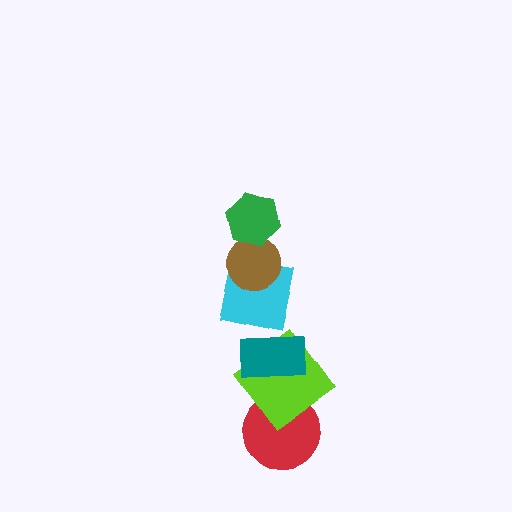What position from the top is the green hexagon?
The green hexagon is 1st from the top.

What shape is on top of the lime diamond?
The teal rectangle is on top of the lime diamond.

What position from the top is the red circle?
The red circle is 6th from the top.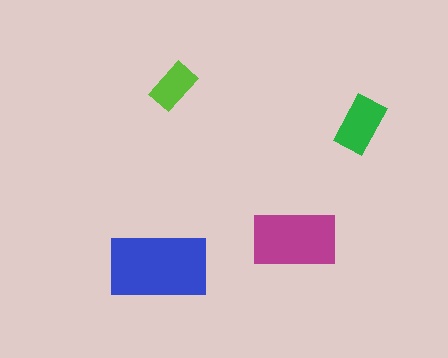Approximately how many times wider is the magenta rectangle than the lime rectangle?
About 2 times wider.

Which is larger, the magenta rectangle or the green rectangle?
The magenta one.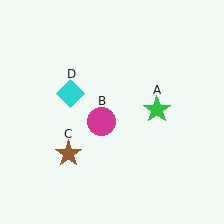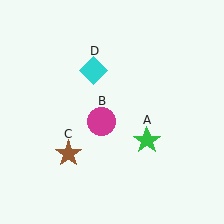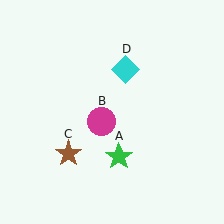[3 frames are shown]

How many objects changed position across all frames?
2 objects changed position: green star (object A), cyan diamond (object D).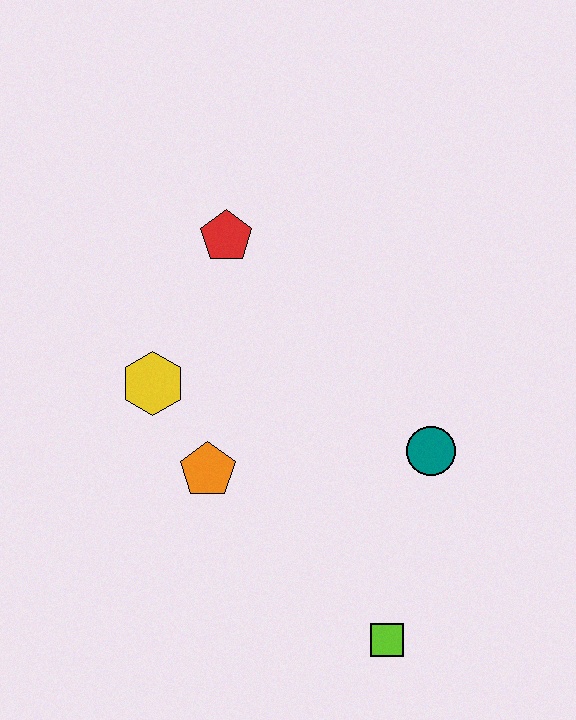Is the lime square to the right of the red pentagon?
Yes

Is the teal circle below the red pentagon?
Yes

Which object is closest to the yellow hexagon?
The orange pentagon is closest to the yellow hexagon.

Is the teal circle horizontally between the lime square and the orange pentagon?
No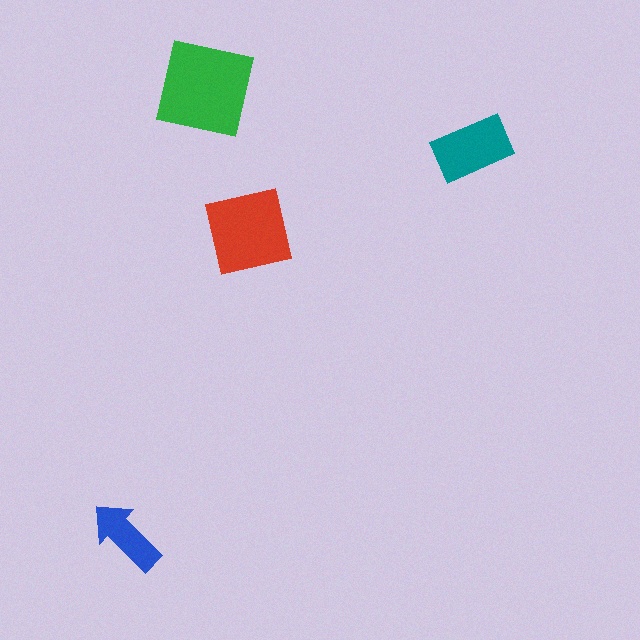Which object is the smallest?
The blue arrow.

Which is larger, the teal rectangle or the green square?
The green square.